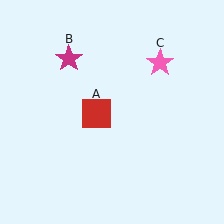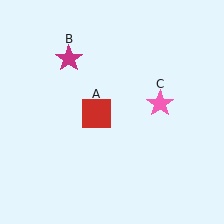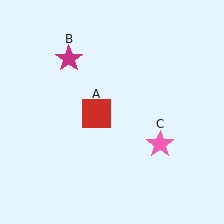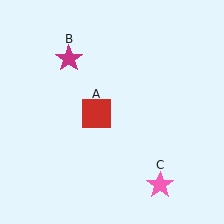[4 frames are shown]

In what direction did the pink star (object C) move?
The pink star (object C) moved down.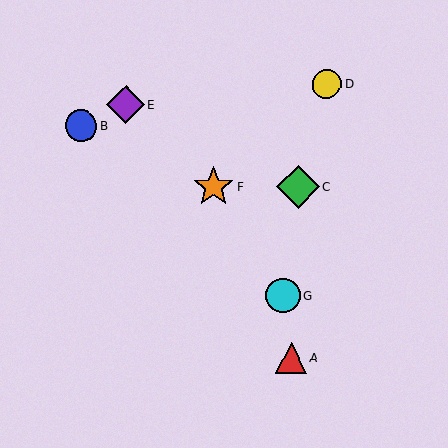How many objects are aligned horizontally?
2 objects (C, F) are aligned horizontally.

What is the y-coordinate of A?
Object A is at y≈358.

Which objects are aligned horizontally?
Objects C, F are aligned horizontally.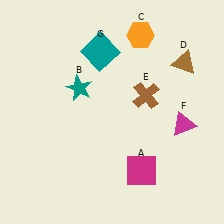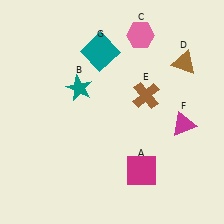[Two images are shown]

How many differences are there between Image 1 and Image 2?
There is 1 difference between the two images.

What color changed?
The hexagon (C) changed from orange in Image 1 to pink in Image 2.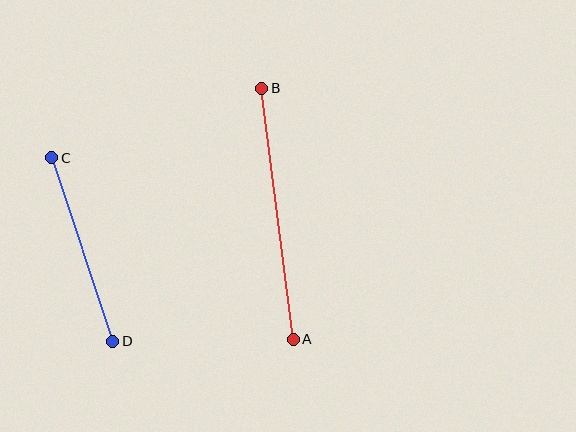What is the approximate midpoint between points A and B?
The midpoint is at approximately (278, 214) pixels.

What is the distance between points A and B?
The distance is approximately 253 pixels.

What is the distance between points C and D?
The distance is approximately 194 pixels.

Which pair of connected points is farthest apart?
Points A and B are farthest apart.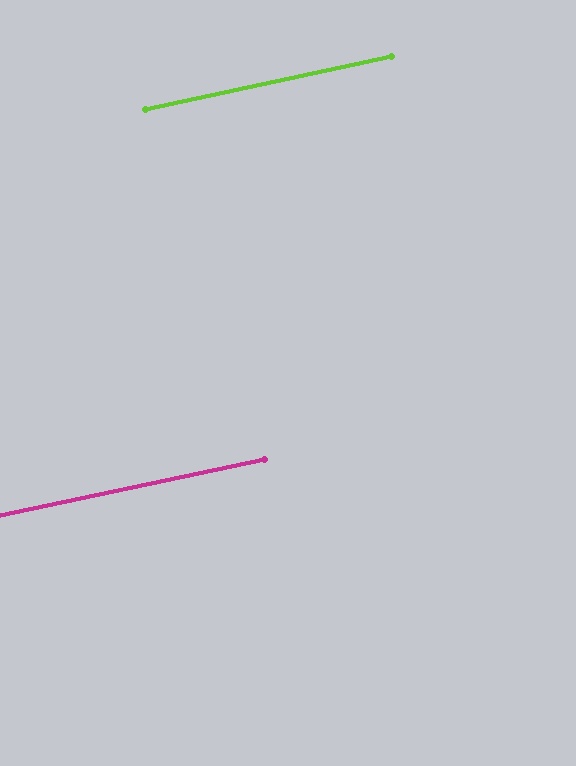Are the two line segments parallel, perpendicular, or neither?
Parallel — their directions differ by only 0.1°.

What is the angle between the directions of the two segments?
Approximately 0 degrees.